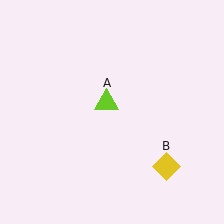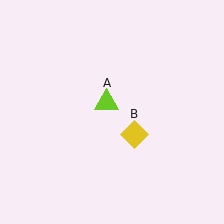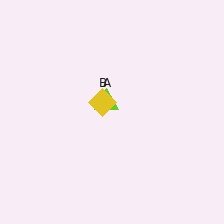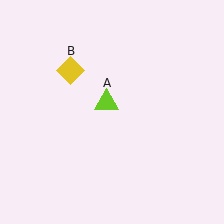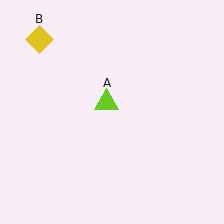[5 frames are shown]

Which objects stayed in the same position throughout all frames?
Lime triangle (object A) remained stationary.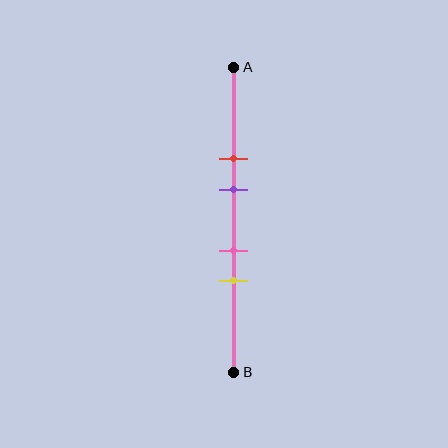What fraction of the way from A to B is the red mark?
The red mark is approximately 30% (0.3) of the way from A to B.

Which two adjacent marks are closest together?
The pink and yellow marks are the closest adjacent pair.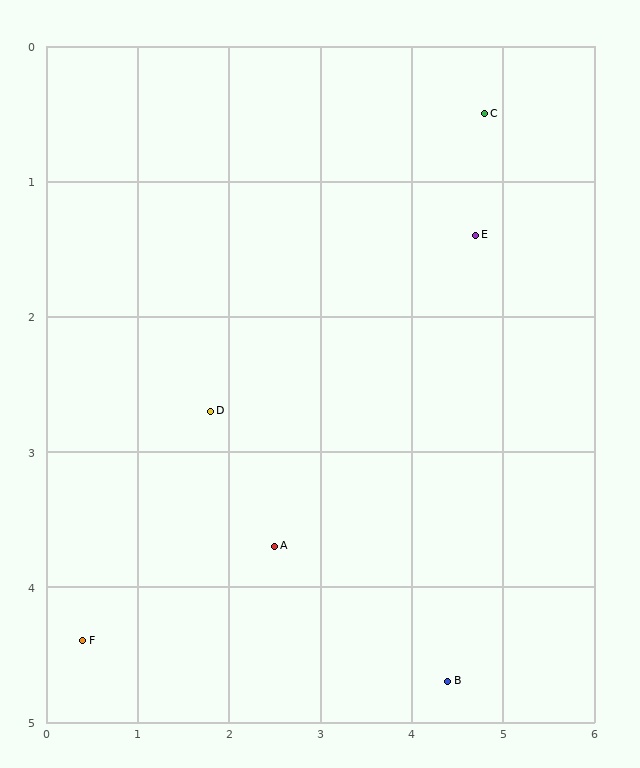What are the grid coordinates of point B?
Point B is at approximately (4.4, 4.7).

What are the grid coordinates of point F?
Point F is at approximately (0.4, 4.4).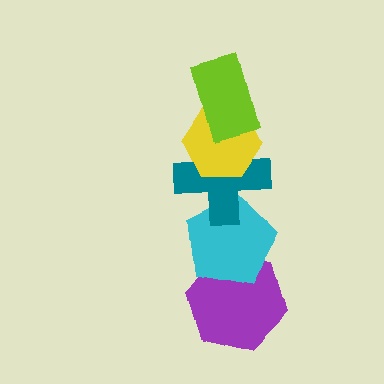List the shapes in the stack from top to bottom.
From top to bottom: the lime rectangle, the yellow hexagon, the teal cross, the cyan pentagon, the purple hexagon.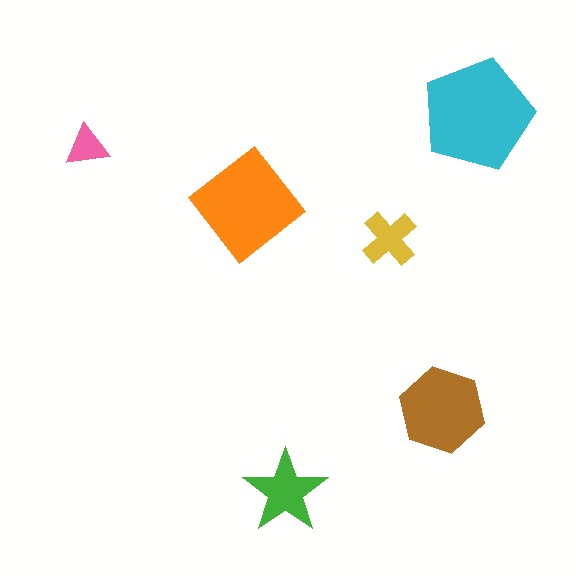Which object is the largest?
The cyan pentagon.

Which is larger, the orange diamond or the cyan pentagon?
The cyan pentagon.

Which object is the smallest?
The pink triangle.